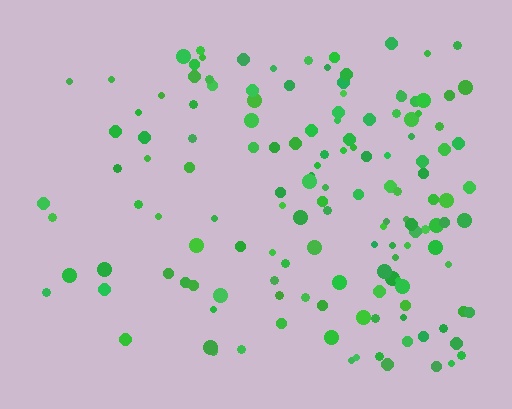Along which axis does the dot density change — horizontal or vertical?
Horizontal.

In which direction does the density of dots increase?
From left to right, with the right side densest.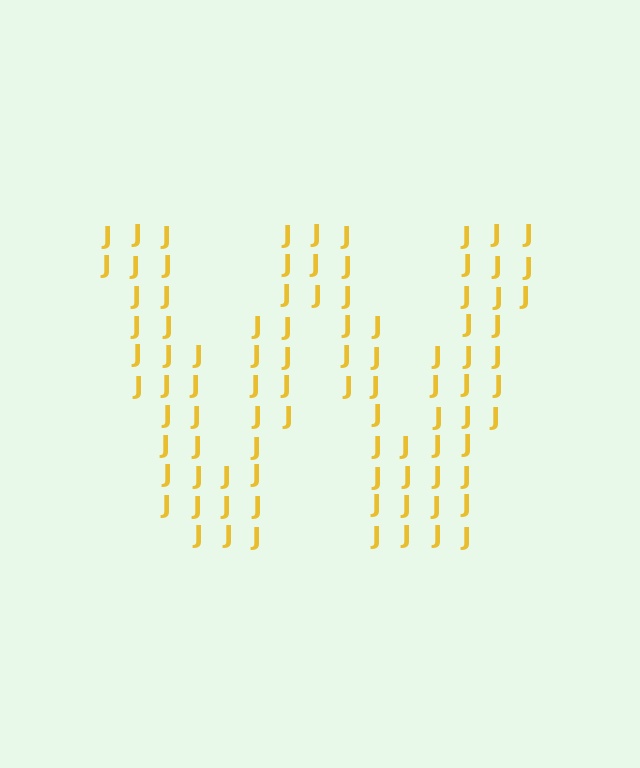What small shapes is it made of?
It is made of small letter J's.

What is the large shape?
The large shape is the letter W.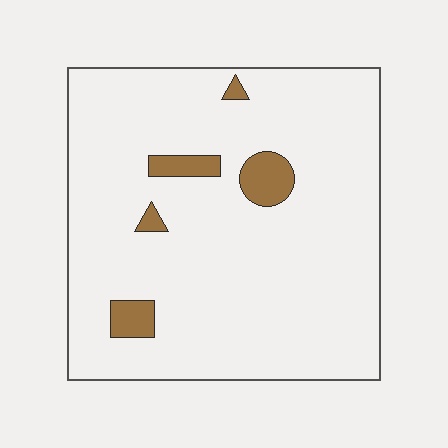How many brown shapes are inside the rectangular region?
5.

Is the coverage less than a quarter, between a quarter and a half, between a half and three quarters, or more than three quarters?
Less than a quarter.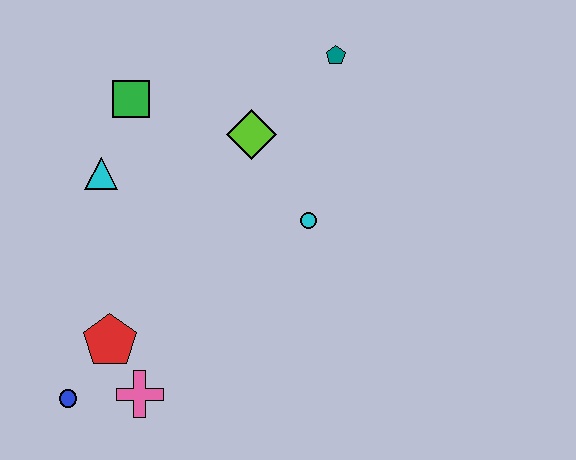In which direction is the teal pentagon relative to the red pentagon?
The teal pentagon is above the red pentagon.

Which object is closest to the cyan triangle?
The green square is closest to the cyan triangle.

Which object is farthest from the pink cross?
The teal pentagon is farthest from the pink cross.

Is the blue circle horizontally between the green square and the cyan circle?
No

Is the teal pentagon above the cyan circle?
Yes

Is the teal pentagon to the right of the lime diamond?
Yes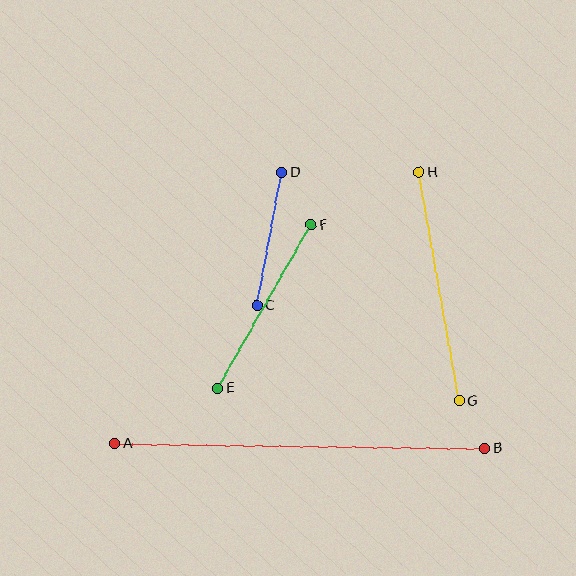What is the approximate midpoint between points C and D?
The midpoint is at approximately (270, 239) pixels.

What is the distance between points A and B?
The distance is approximately 370 pixels.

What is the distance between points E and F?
The distance is approximately 188 pixels.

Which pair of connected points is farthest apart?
Points A and B are farthest apart.